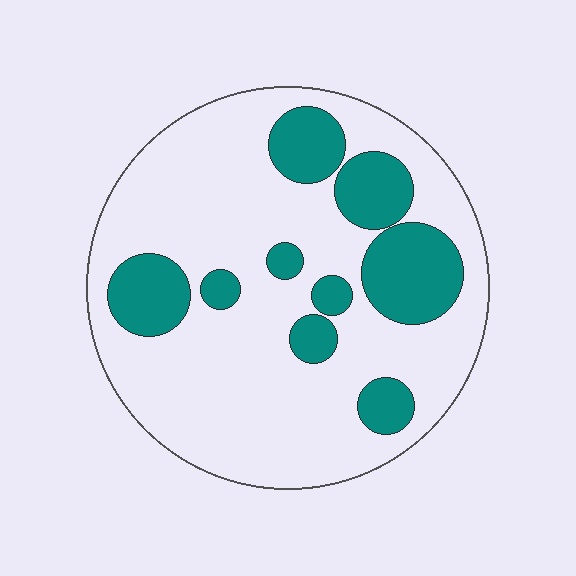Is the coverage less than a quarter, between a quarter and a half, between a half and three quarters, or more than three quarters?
Less than a quarter.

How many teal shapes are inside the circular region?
9.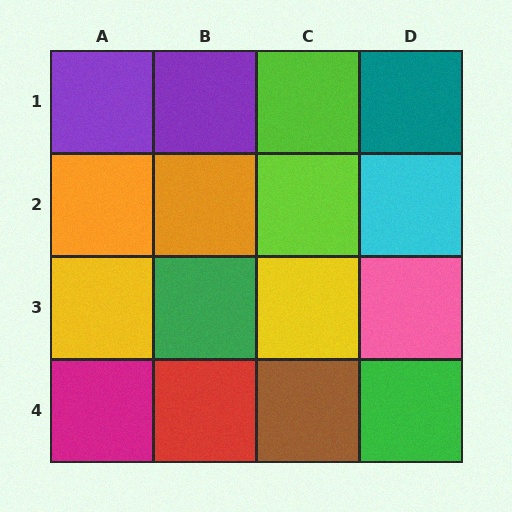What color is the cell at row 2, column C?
Lime.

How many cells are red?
1 cell is red.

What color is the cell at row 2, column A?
Orange.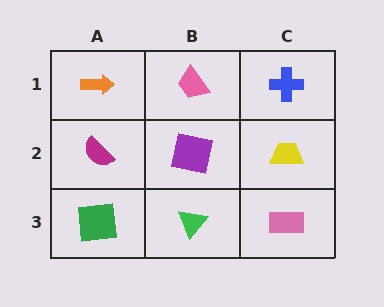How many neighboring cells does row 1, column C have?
2.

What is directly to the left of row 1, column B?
An orange arrow.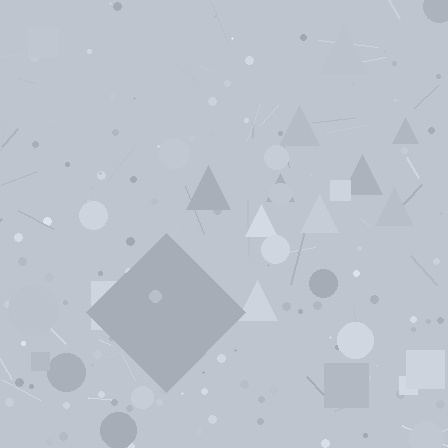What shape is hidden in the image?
A diamond is hidden in the image.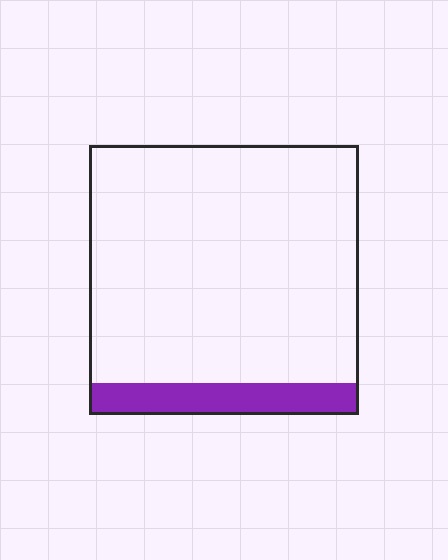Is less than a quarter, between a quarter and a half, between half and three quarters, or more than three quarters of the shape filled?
Less than a quarter.